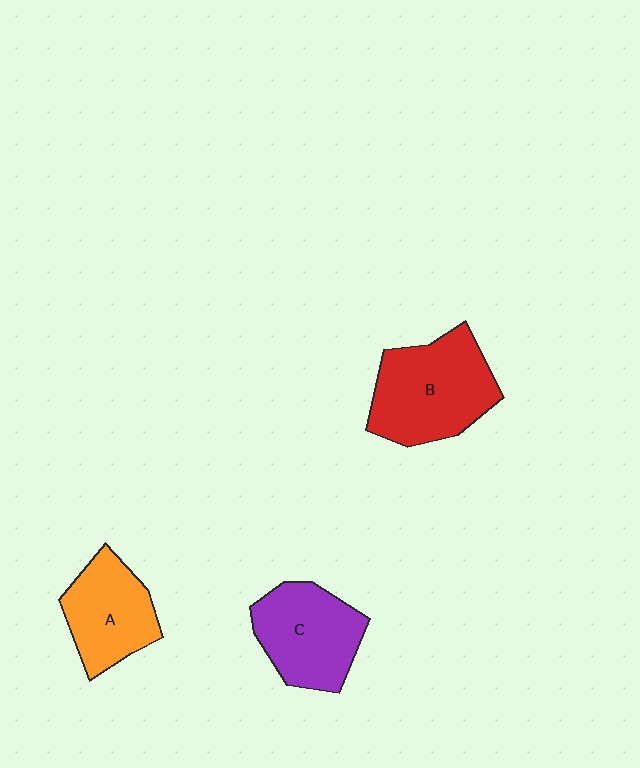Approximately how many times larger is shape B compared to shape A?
Approximately 1.3 times.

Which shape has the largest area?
Shape B (red).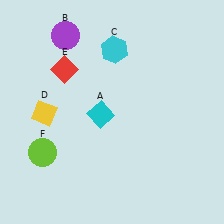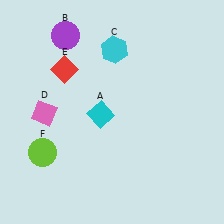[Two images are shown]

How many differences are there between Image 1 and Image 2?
There is 1 difference between the two images.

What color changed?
The diamond (D) changed from yellow in Image 1 to pink in Image 2.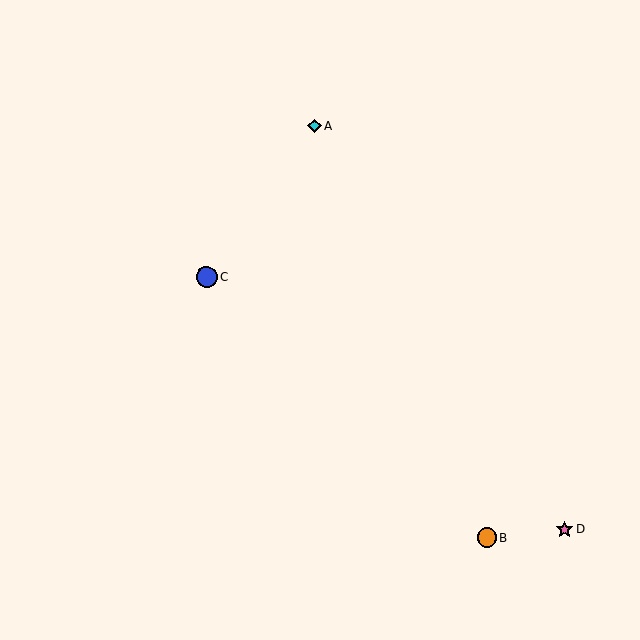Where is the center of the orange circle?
The center of the orange circle is at (487, 538).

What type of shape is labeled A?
Shape A is a cyan diamond.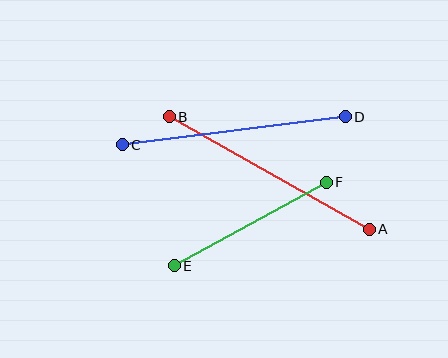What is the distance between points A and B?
The distance is approximately 229 pixels.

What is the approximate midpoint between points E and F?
The midpoint is at approximately (250, 224) pixels.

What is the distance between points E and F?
The distance is approximately 174 pixels.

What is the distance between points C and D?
The distance is approximately 225 pixels.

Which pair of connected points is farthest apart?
Points A and B are farthest apart.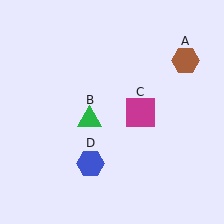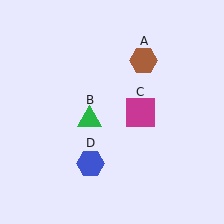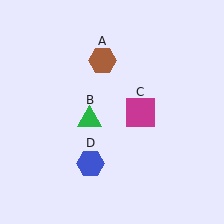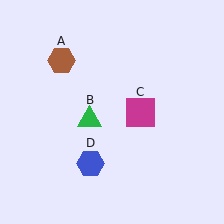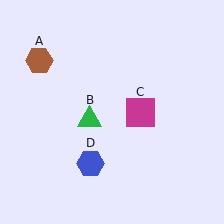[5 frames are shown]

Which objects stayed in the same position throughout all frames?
Green triangle (object B) and magenta square (object C) and blue hexagon (object D) remained stationary.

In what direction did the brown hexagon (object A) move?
The brown hexagon (object A) moved left.